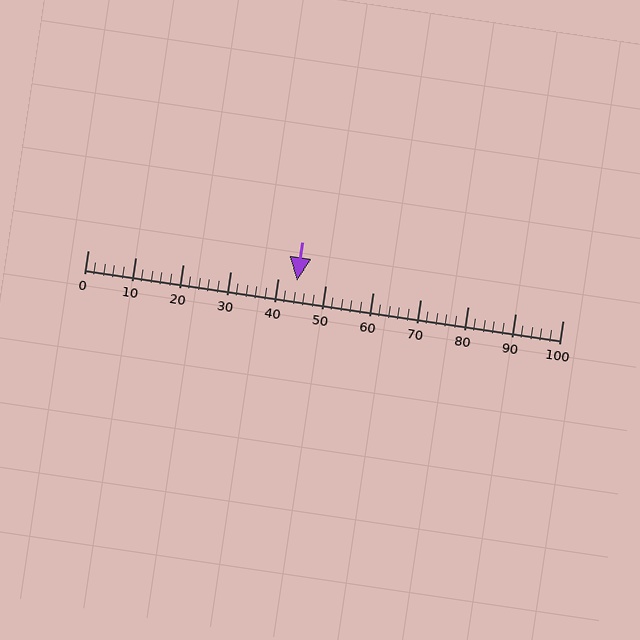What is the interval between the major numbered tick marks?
The major tick marks are spaced 10 units apart.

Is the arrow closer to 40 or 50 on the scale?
The arrow is closer to 40.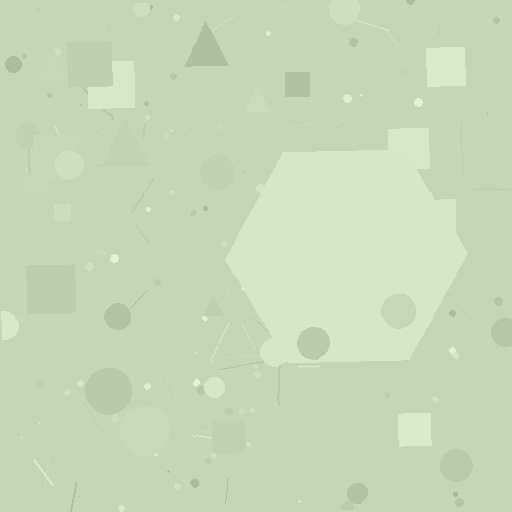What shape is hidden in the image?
A hexagon is hidden in the image.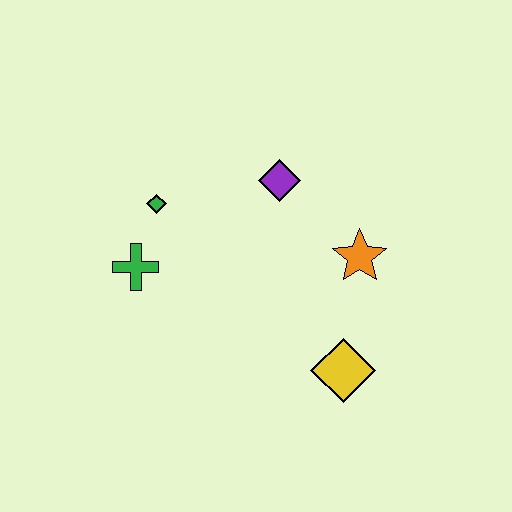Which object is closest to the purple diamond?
The orange star is closest to the purple diamond.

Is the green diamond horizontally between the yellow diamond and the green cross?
Yes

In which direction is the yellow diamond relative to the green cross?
The yellow diamond is to the right of the green cross.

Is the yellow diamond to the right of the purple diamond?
Yes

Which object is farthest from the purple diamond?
The yellow diamond is farthest from the purple diamond.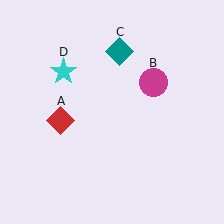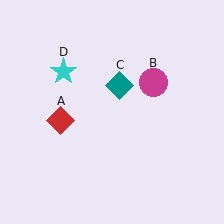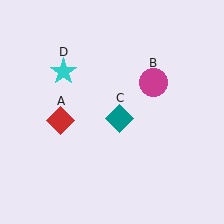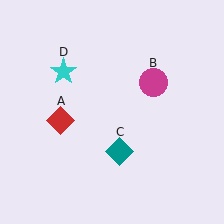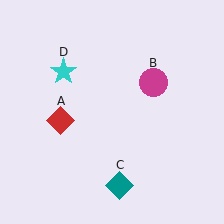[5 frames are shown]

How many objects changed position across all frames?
1 object changed position: teal diamond (object C).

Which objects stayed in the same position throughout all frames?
Red diamond (object A) and magenta circle (object B) and cyan star (object D) remained stationary.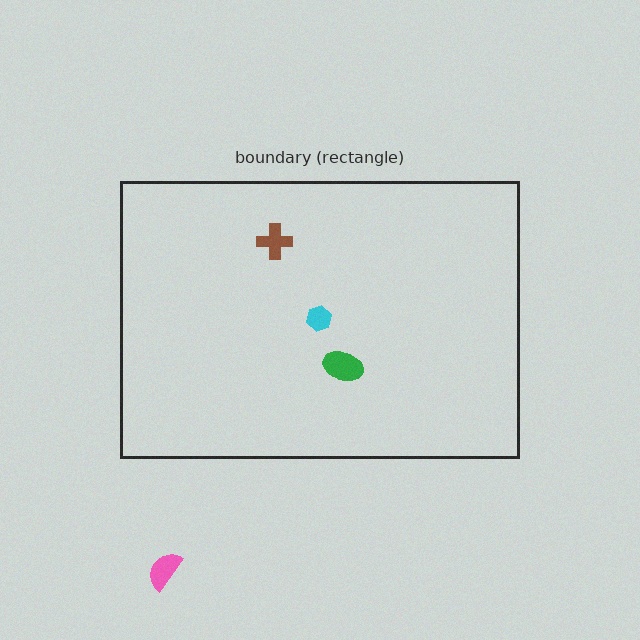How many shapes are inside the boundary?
3 inside, 1 outside.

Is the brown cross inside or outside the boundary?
Inside.